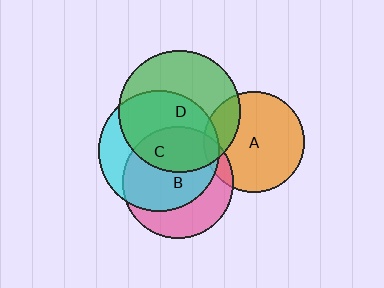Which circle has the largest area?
Circle D (green).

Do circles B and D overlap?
Yes.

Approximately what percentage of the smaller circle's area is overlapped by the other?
Approximately 30%.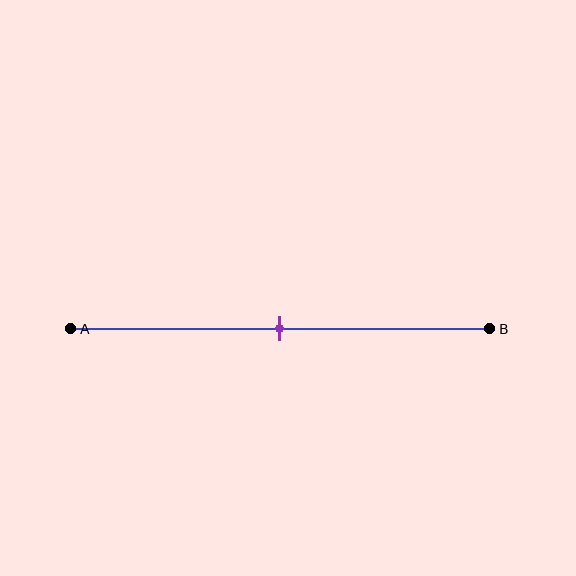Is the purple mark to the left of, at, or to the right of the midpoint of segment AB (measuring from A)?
The purple mark is approximately at the midpoint of segment AB.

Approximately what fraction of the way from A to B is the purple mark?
The purple mark is approximately 50% of the way from A to B.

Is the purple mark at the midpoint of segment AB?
Yes, the mark is approximately at the midpoint.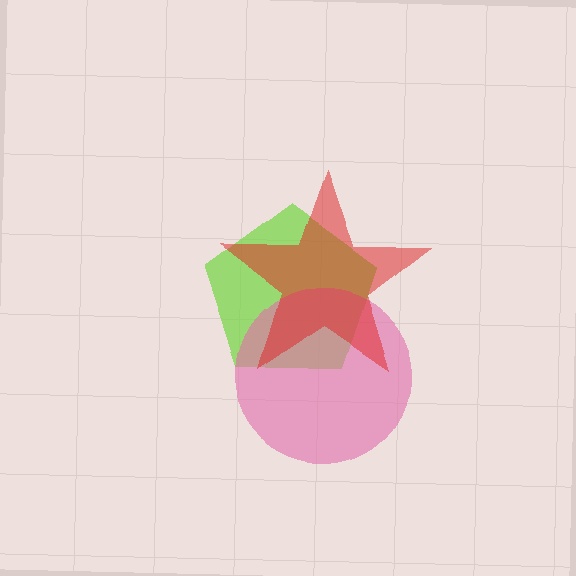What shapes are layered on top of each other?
The layered shapes are: a lime pentagon, a pink circle, a red star.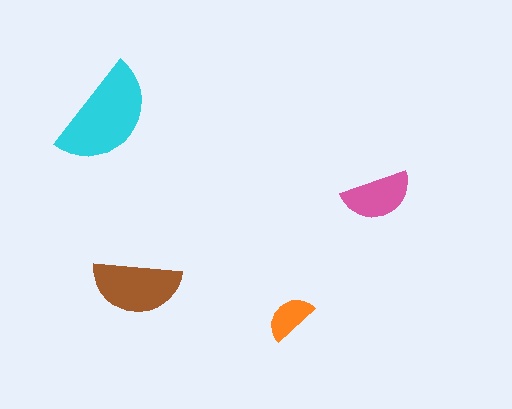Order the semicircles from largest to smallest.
the cyan one, the brown one, the pink one, the orange one.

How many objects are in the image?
There are 4 objects in the image.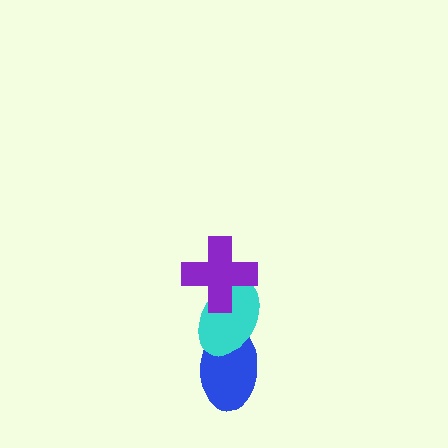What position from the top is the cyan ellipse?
The cyan ellipse is 2nd from the top.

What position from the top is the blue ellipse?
The blue ellipse is 3rd from the top.